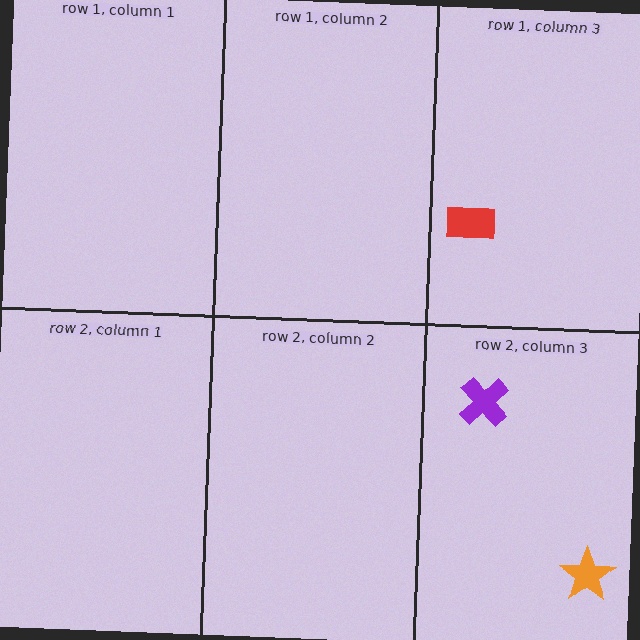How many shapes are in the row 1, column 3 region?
1.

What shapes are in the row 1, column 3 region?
The red rectangle.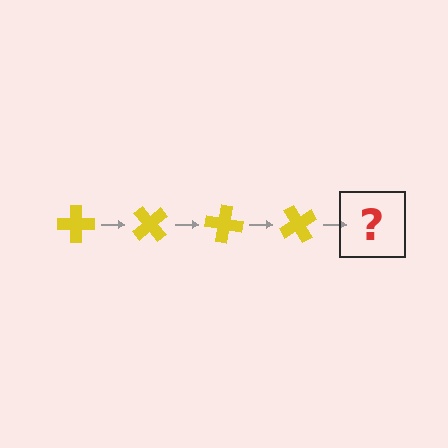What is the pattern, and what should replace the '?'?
The pattern is that the cross rotates 50 degrees each step. The '?' should be a yellow cross rotated 200 degrees.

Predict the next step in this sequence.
The next step is a yellow cross rotated 200 degrees.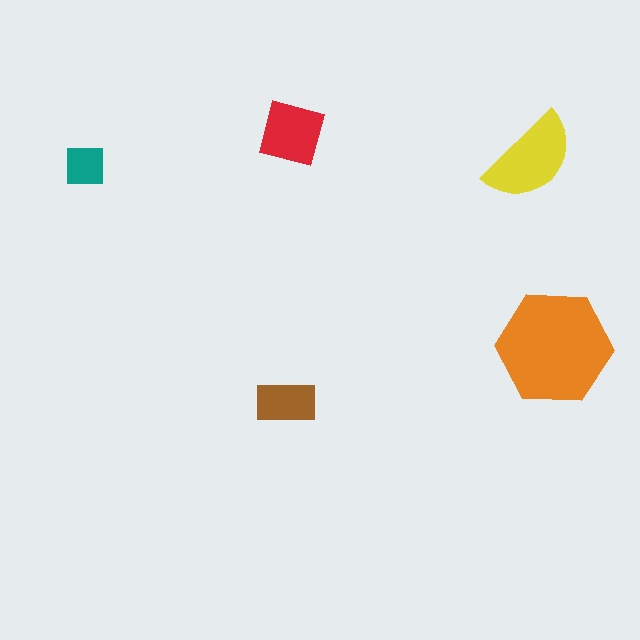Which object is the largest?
The orange hexagon.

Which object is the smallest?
The teal square.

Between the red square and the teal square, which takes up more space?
The red square.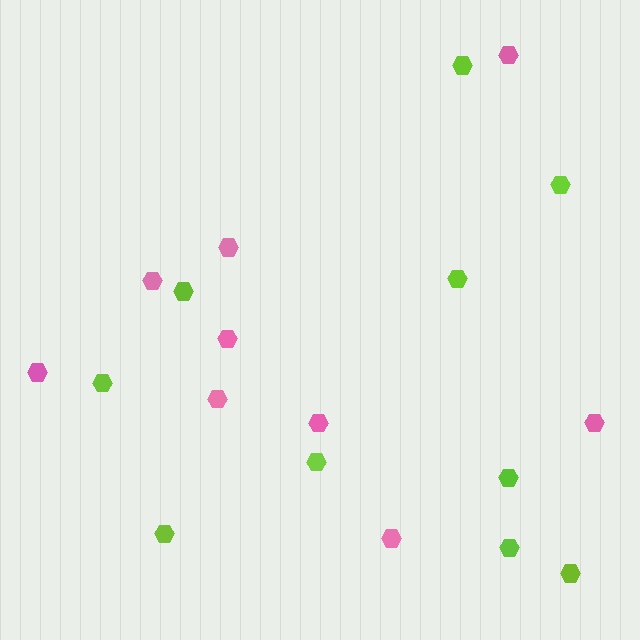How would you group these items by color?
There are 2 groups: one group of pink hexagons (9) and one group of lime hexagons (10).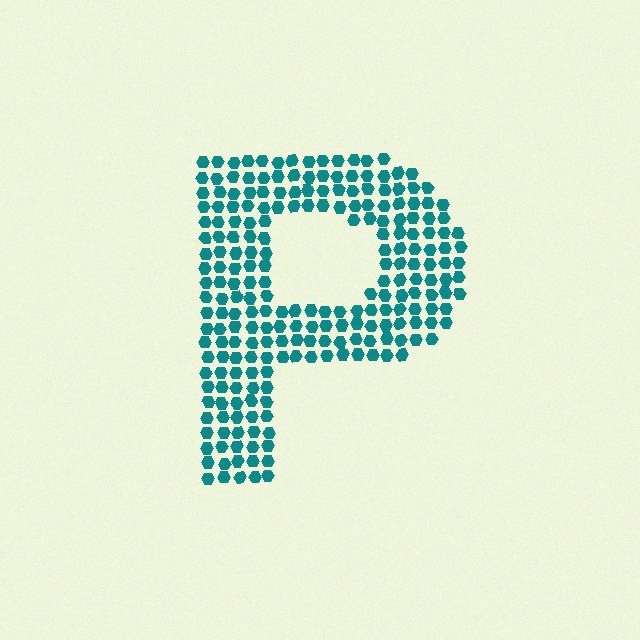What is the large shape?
The large shape is the letter P.